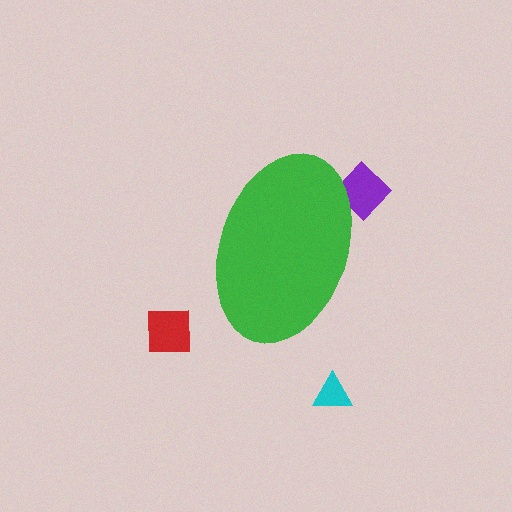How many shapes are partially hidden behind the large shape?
1 shape is partially hidden.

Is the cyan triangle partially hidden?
No, the cyan triangle is fully visible.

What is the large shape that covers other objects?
A green ellipse.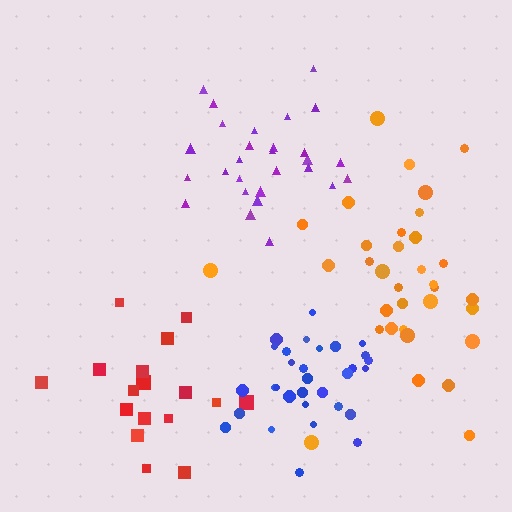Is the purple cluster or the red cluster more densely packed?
Red.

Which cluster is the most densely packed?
Blue.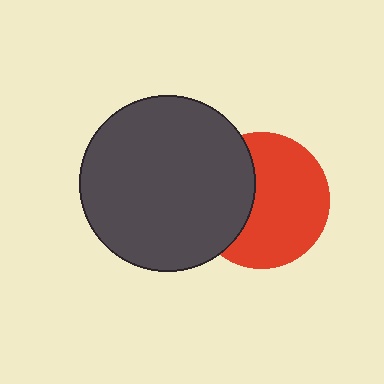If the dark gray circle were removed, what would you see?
You would see the complete red circle.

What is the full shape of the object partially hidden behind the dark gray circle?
The partially hidden object is a red circle.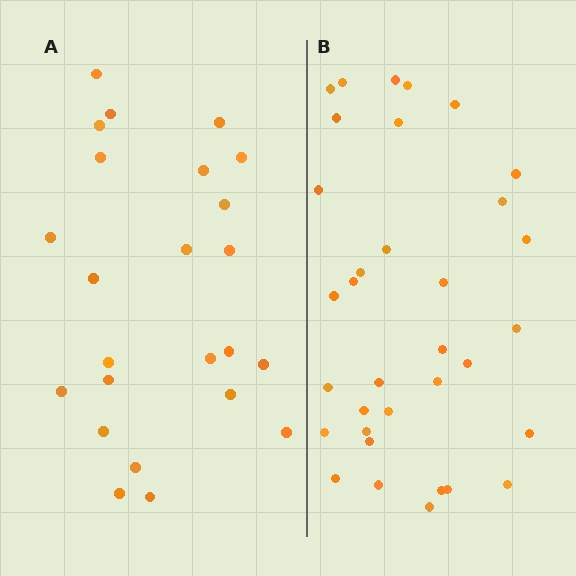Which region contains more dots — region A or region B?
Region B (the right region) has more dots.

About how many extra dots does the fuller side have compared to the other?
Region B has roughly 10 or so more dots than region A.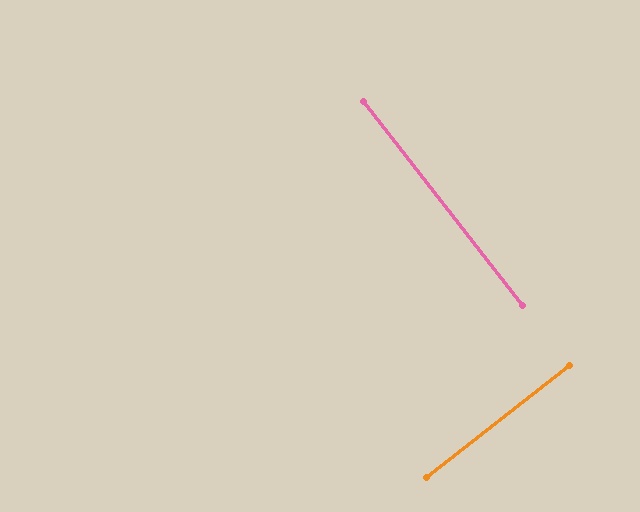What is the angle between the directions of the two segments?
Approximately 90 degrees.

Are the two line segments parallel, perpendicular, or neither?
Perpendicular — they meet at approximately 90°.